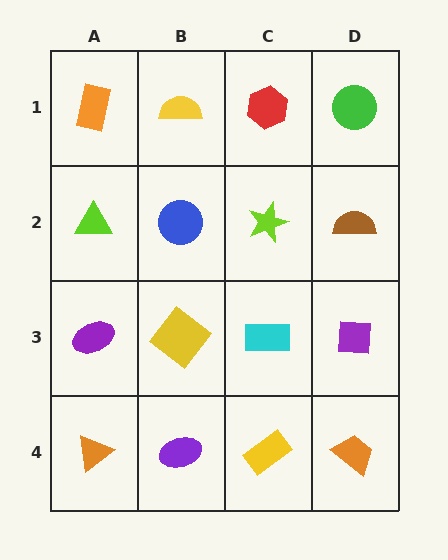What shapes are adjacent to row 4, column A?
A purple ellipse (row 3, column A), a purple ellipse (row 4, column B).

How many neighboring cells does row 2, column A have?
3.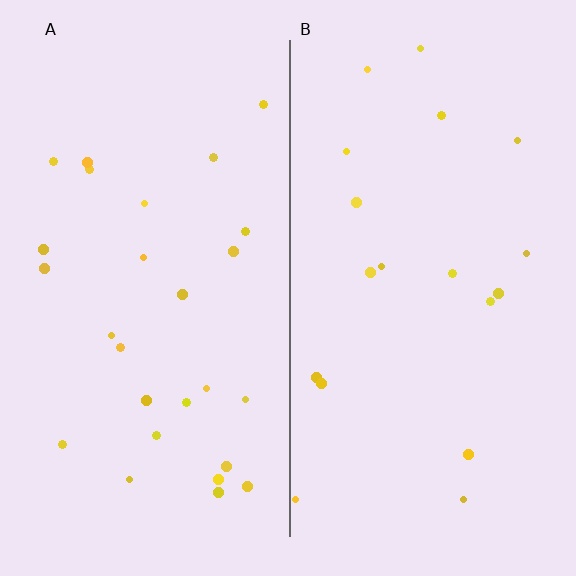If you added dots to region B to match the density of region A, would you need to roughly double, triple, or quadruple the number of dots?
Approximately double.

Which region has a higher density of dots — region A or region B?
A (the left).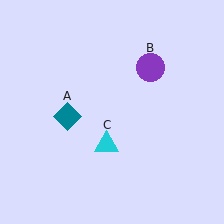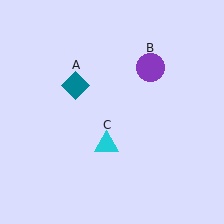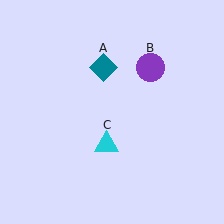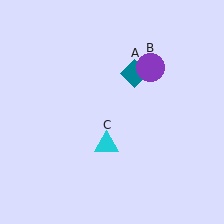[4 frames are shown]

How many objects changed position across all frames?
1 object changed position: teal diamond (object A).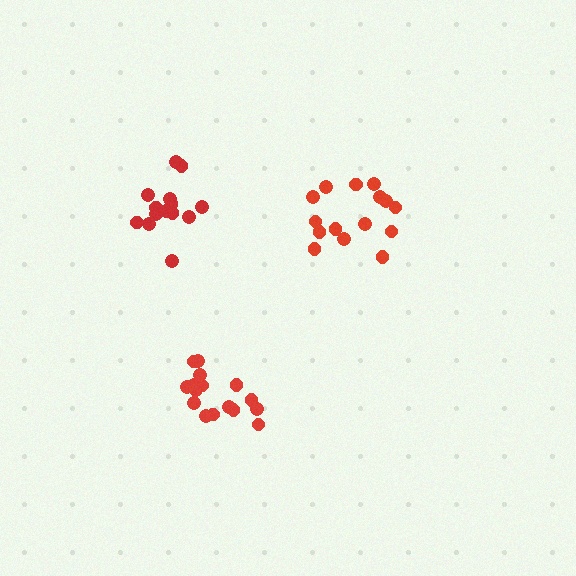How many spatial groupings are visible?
There are 3 spatial groupings.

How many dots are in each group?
Group 1: 15 dots, Group 2: 16 dots, Group 3: 14 dots (45 total).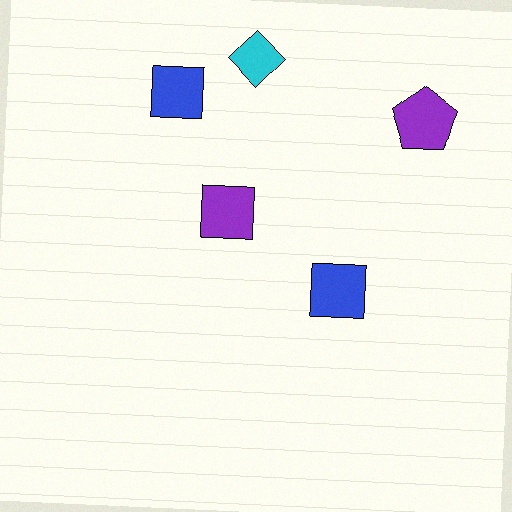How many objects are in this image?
There are 5 objects.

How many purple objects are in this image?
There are 2 purple objects.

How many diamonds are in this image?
There is 1 diamond.